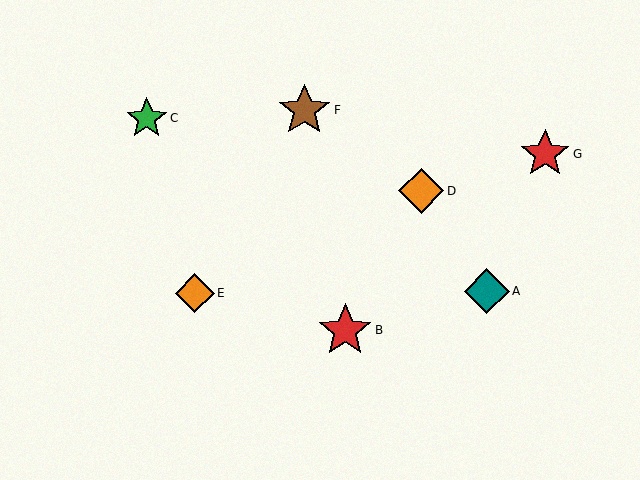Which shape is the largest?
The red star (labeled B) is the largest.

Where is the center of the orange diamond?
The center of the orange diamond is at (421, 191).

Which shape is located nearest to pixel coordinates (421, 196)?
The orange diamond (labeled D) at (421, 191) is nearest to that location.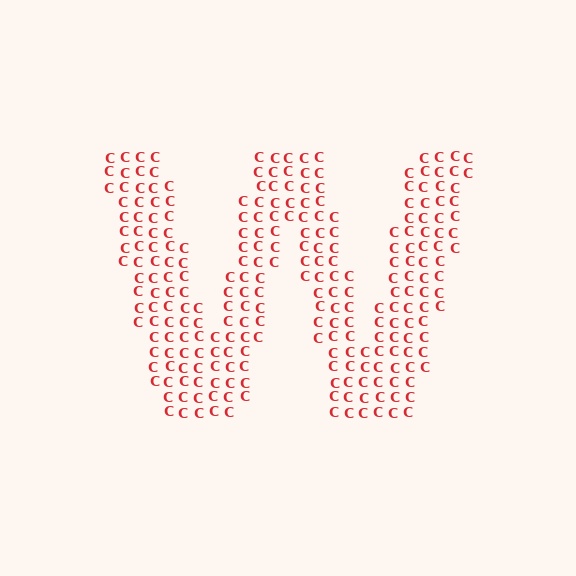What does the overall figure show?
The overall figure shows the letter W.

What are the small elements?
The small elements are letter C's.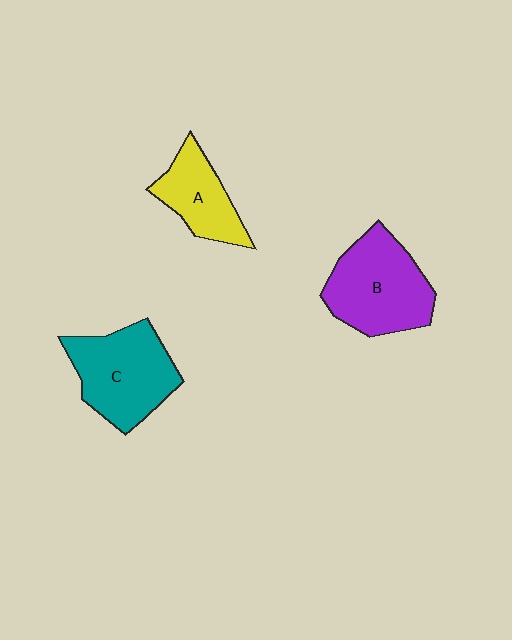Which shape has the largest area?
Shape B (purple).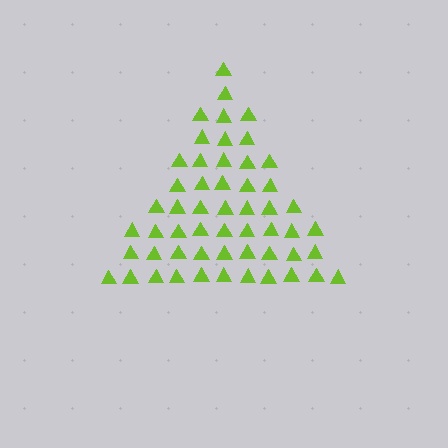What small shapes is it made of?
It is made of small triangles.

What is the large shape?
The large shape is a triangle.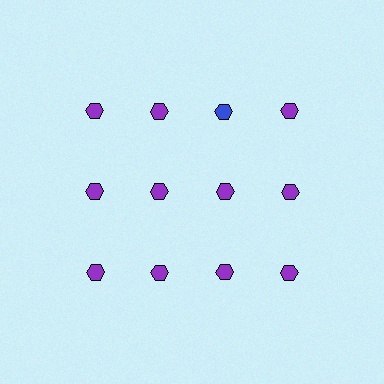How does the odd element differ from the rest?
It has a different color: blue instead of purple.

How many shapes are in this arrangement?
There are 12 shapes arranged in a grid pattern.